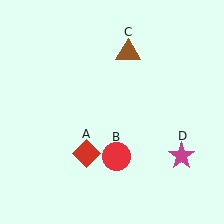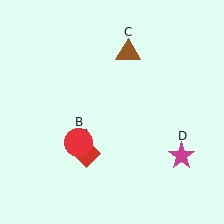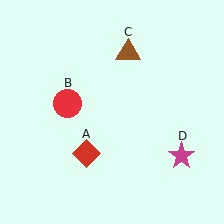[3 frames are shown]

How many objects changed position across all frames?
1 object changed position: red circle (object B).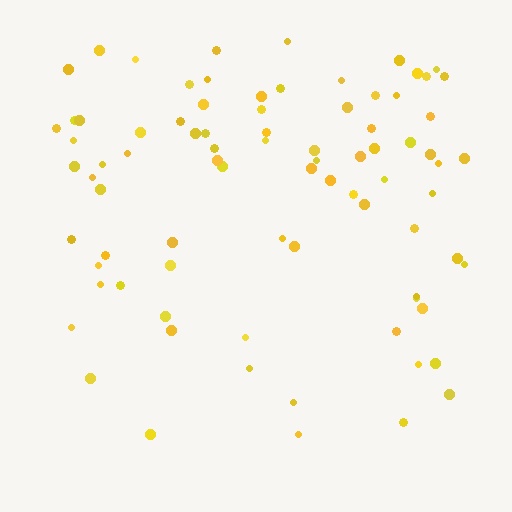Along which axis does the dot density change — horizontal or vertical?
Vertical.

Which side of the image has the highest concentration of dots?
The top.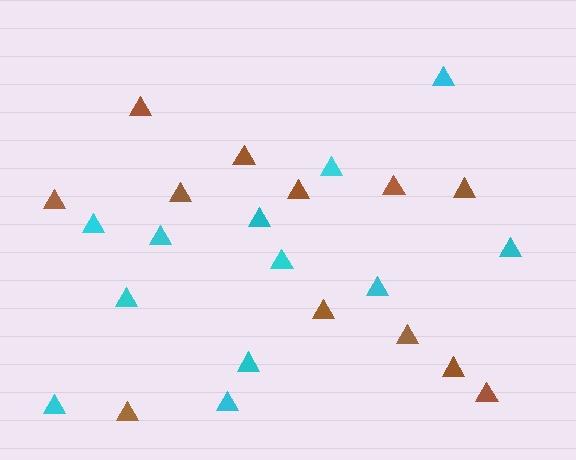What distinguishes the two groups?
There are 2 groups: one group of cyan triangles (12) and one group of brown triangles (12).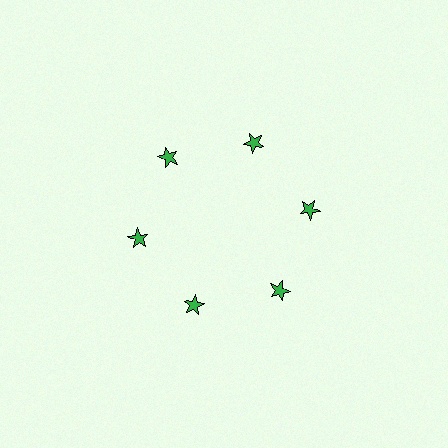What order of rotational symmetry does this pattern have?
This pattern has 6-fold rotational symmetry.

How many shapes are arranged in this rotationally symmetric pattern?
There are 6 shapes, arranged in 6 groups of 1.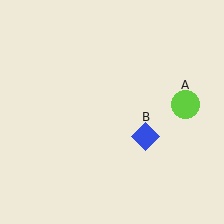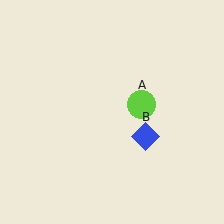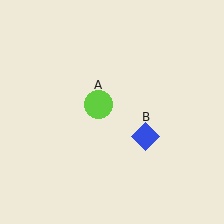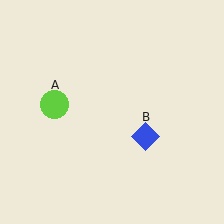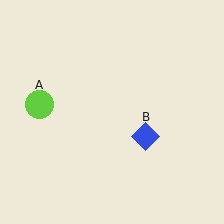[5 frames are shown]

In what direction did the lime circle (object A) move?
The lime circle (object A) moved left.